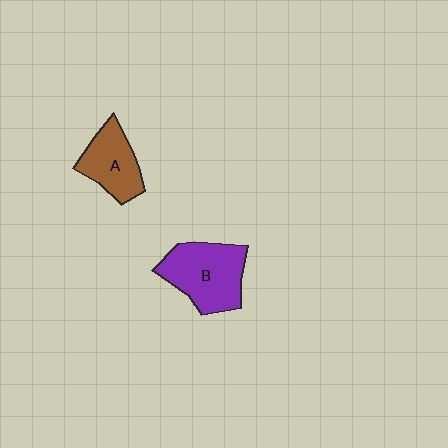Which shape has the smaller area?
Shape A (brown).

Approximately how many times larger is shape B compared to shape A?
Approximately 1.4 times.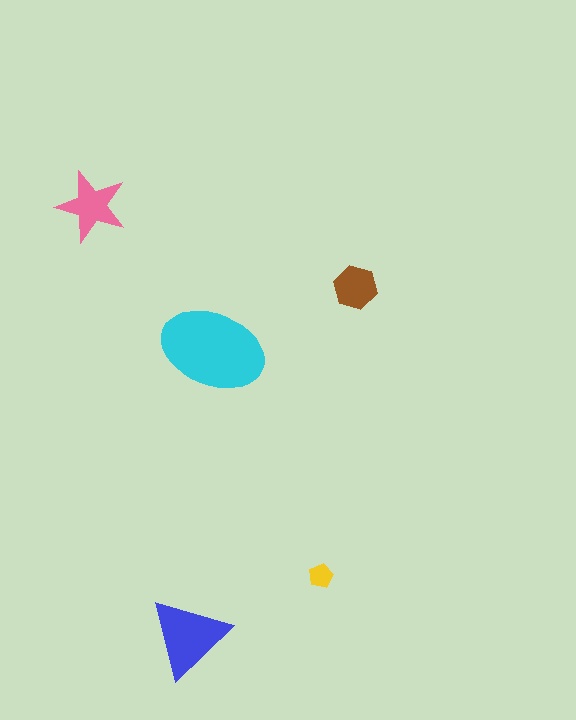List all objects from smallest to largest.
The yellow pentagon, the brown hexagon, the pink star, the blue triangle, the cyan ellipse.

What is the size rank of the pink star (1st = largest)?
3rd.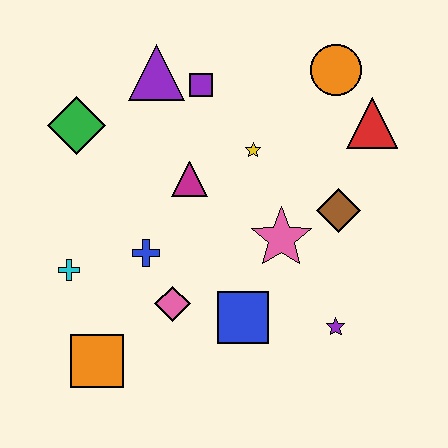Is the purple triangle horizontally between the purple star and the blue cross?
Yes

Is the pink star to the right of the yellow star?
Yes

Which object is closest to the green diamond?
The purple triangle is closest to the green diamond.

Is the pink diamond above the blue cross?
No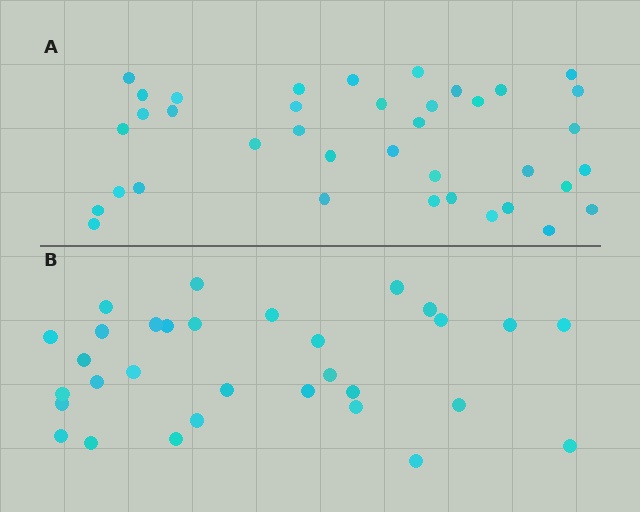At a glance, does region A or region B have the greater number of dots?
Region A (the top region) has more dots.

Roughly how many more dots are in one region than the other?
Region A has roughly 8 or so more dots than region B.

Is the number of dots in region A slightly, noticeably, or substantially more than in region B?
Region A has only slightly more — the two regions are fairly close. The ratio is roughly 1.2 to 1.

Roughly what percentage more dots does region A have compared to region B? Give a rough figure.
About 25% more.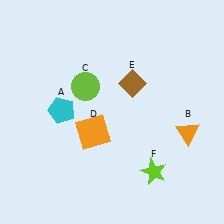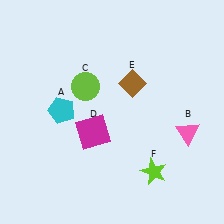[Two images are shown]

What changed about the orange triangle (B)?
In Image 1, B is orange. In Image 2, it changed to pink.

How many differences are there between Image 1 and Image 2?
There are 2 differences between the two images.